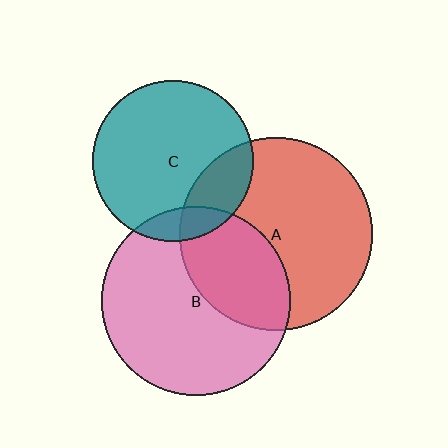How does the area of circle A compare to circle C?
Approximately 1.4 times.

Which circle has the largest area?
Circle A (red).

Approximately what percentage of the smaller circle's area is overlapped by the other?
Approximately 35%.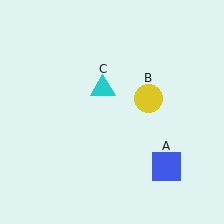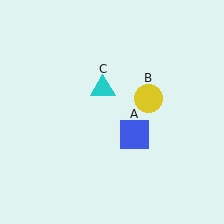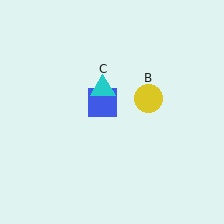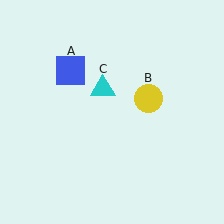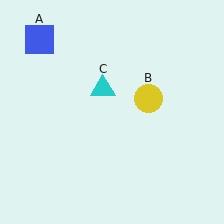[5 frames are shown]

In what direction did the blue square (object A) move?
The blue square (object A) moved up and to the left.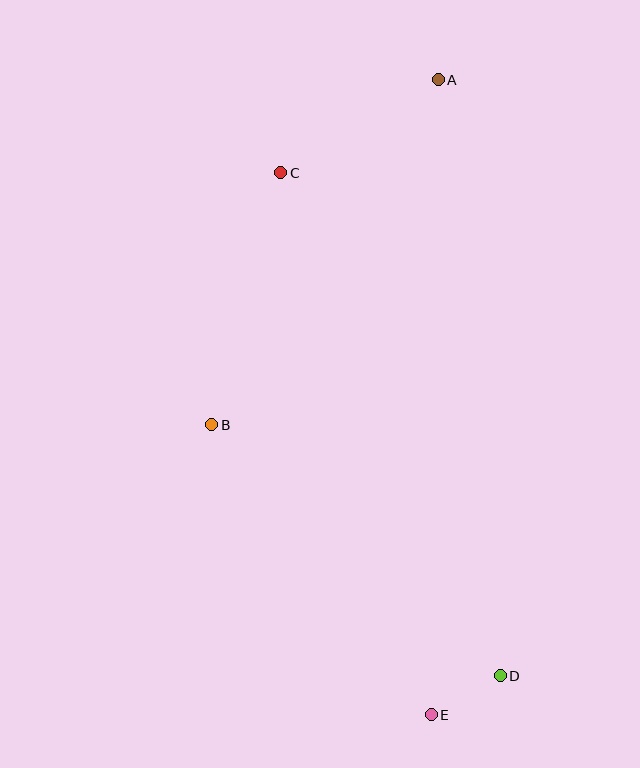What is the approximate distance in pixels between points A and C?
The distance between A and C is approximately 183 pixels.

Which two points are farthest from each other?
Points A and E are farthest from each other.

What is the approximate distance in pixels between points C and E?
The distance between C and E is approximately 563 pixels.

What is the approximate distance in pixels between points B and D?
The distance between B and D is approximately 382 pixels.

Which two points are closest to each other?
Points D and E are closest to each other.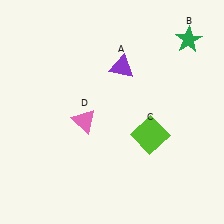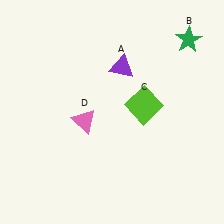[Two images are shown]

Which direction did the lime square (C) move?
The lime square (C) moved up.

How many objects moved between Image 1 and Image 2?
1 object moved between the two images.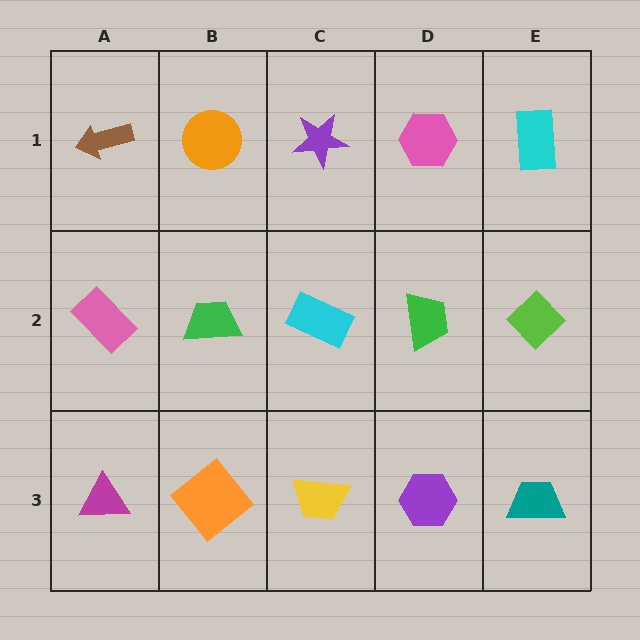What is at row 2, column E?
A lime diamond.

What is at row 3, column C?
A yellow trapezoid.